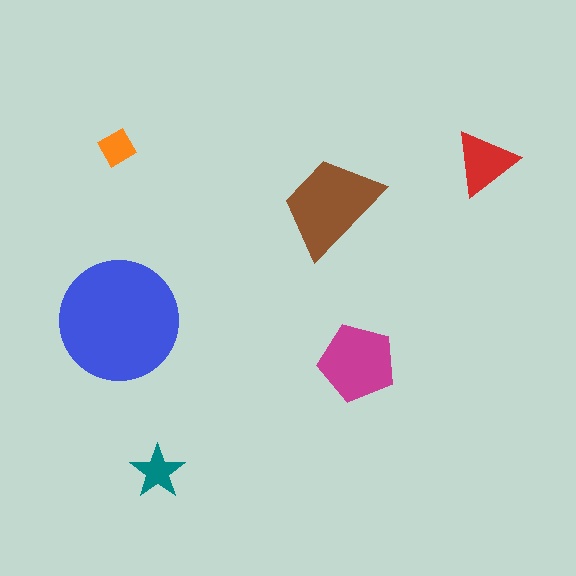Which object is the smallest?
The orange diamond.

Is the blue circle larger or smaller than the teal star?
Larger.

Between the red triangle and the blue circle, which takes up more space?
The blue circle.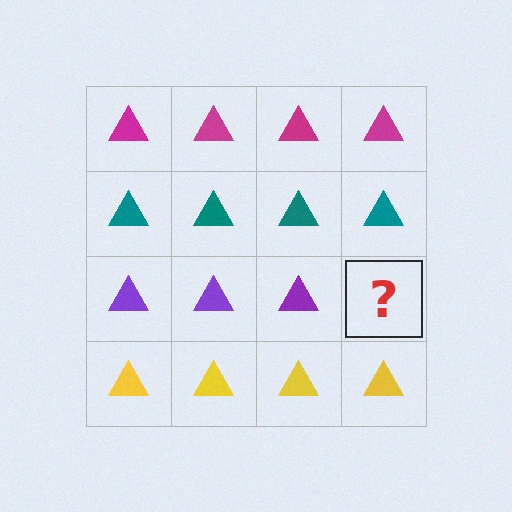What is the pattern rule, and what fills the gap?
The rule is that each row has a consistent color. The gap should be filled with a purple triangle.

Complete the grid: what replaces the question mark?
The question mark should be replaced with a purple triangle.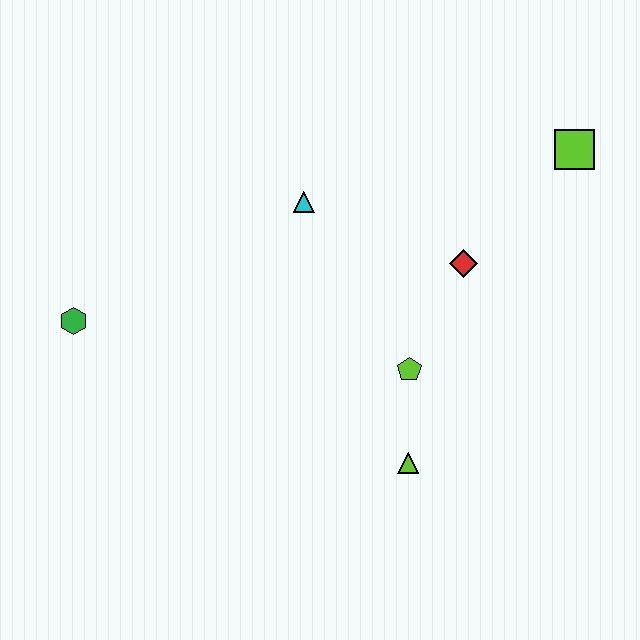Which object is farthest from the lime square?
The green hexagon is farthest from the lime square.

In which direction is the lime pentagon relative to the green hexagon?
The lime pentagon is to the right of the green hexagon.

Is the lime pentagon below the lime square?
Yes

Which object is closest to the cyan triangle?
The red diamond is closest to the cyan triangle.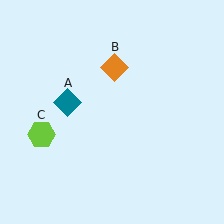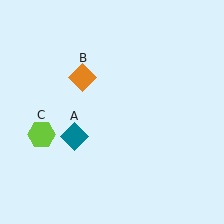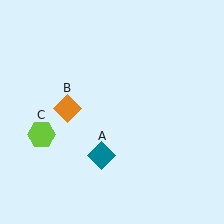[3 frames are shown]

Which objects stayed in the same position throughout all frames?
Lime hexagon (object C) remained stationary.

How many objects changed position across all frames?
2 objects changed position: teal diamond (object A), orange diamond (object B).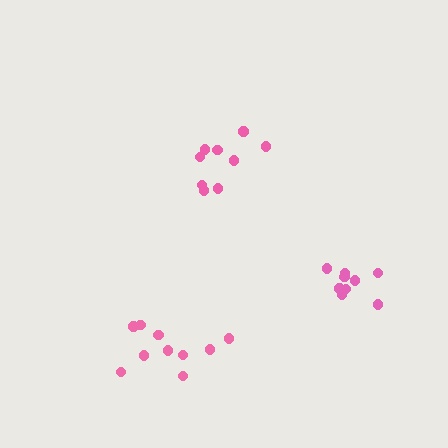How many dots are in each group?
Group 1: 9 dots, Group 2: 9 dots, Group 3: 10 dots (28 total).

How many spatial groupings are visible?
There are 3 spatial groupings.